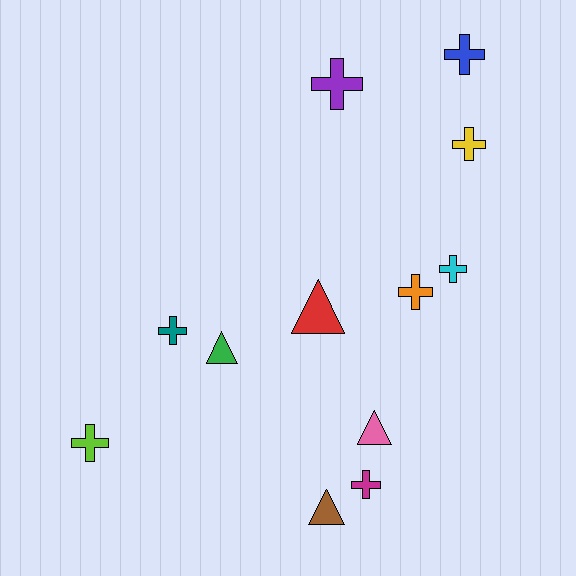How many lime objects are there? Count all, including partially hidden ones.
There is 1 lime object.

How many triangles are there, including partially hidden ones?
There are 4 triangles.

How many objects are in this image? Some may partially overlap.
There are 12 objects.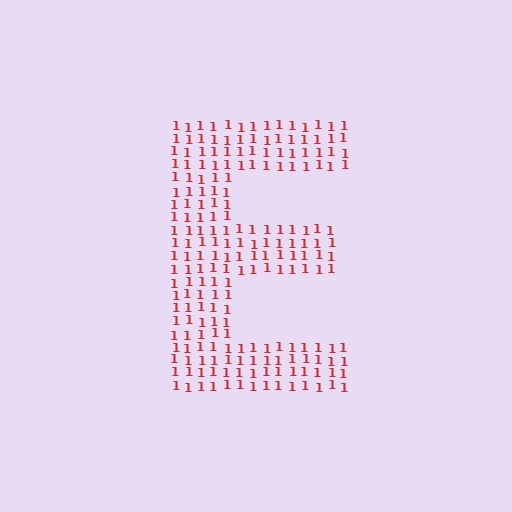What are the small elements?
The small elements are digit 1's.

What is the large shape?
The large shape is the letter E.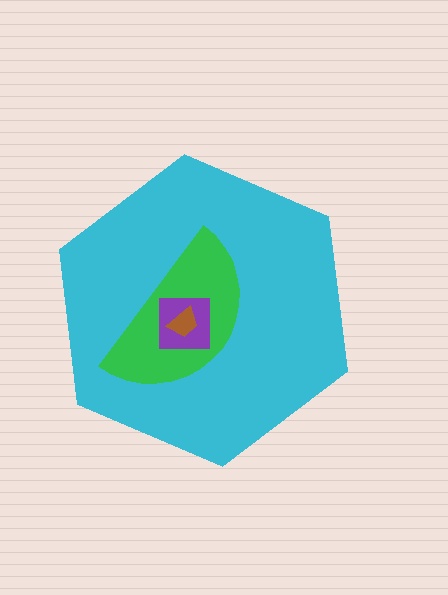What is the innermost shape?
The brown trapezoid.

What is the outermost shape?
The cyan hexagon.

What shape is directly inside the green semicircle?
The purple square.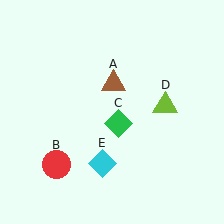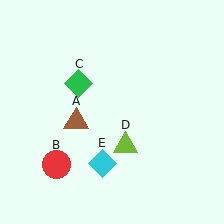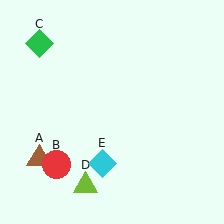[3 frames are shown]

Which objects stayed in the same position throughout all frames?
Red circle (object B) and cyan diamond (object E) remained stationary.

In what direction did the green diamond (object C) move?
The green diamond (object C) moved up and to the left.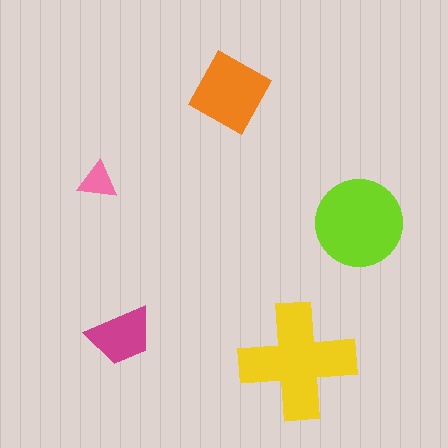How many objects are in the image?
There are 5 objects in the image.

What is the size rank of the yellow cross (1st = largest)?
1st.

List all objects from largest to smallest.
The yellow cross, the lime circle, the orange diamond, the magenta trapezoid, the pink triangle.